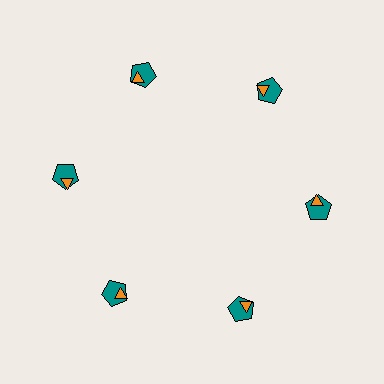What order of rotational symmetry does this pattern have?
This pattern has 6-fold rotational symmetry.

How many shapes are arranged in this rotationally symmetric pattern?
There are 12 shapes, arranged in 6 groups of 2.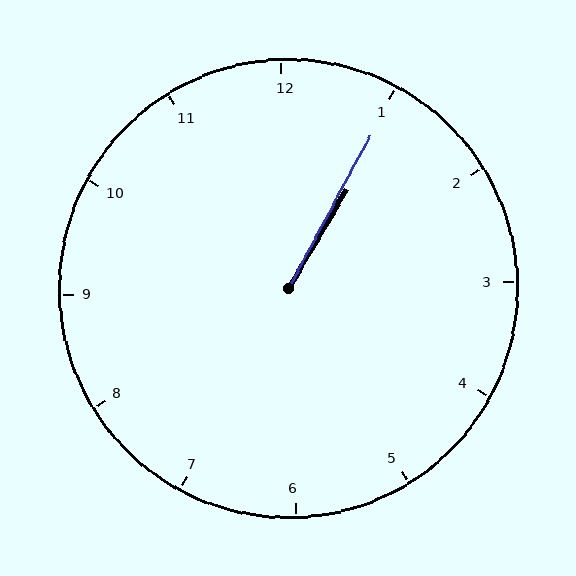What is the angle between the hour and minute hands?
Approximately 2 degrees.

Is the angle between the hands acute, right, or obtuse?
It is acute.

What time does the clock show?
1:05.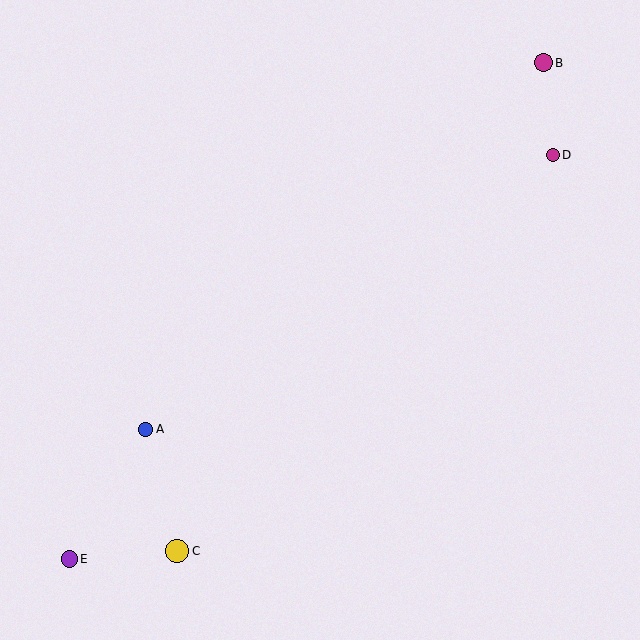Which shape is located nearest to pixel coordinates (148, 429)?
The blue circle (labeled A) at (146, 429) is nearest to that location.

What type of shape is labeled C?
Shape C is a yellow circle.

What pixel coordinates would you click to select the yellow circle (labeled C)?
Click at (177, 551) to select the yellow circle C.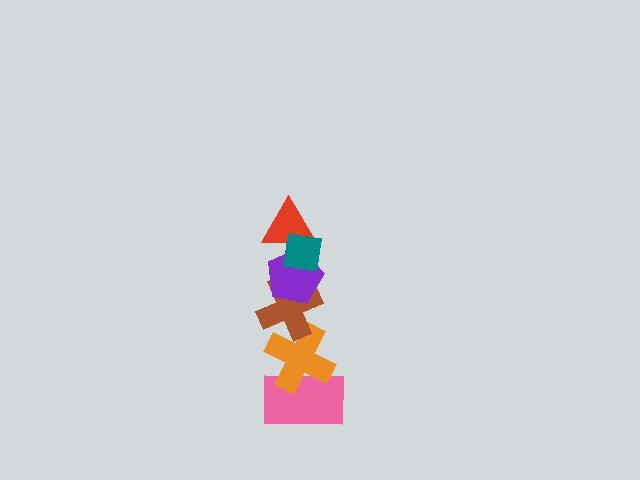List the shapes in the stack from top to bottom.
From top to bottom: the teal square, the red triangle, the purple pentagon, the brown cross, the orange cross, the pink rectangle.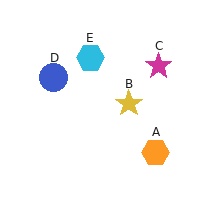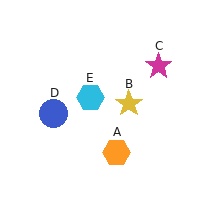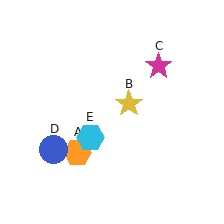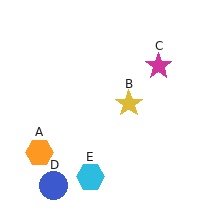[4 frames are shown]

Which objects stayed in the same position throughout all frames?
Yellow star (object B) and magenta star (object C) remained stationary.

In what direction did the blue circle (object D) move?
The blue circle (object D) moved down.